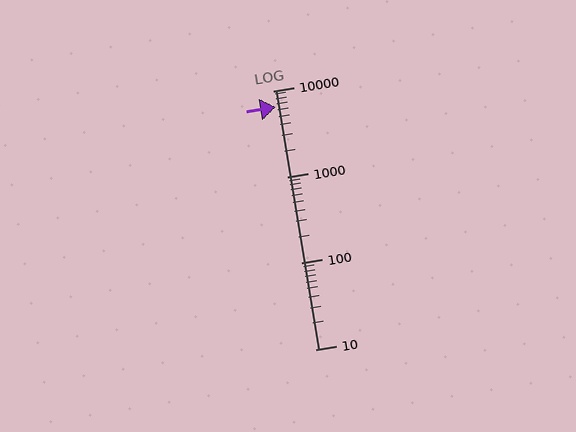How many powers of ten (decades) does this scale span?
The scale spans 3 decades, from 10 to 10000.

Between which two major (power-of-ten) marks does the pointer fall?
The pointer is between 1000 and 10000.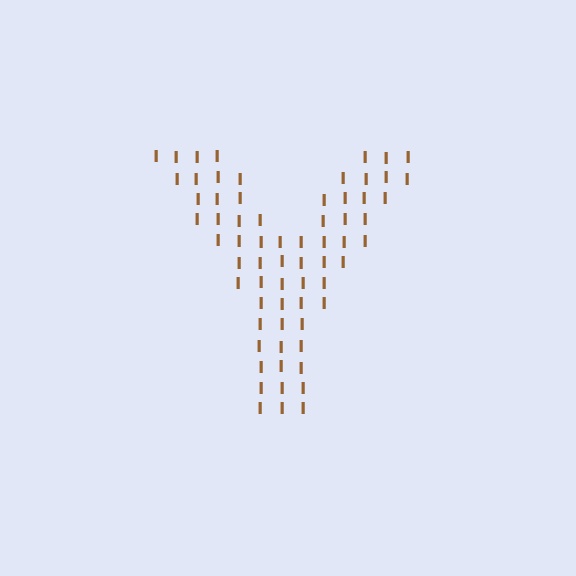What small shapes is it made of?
It is made of small letter I's.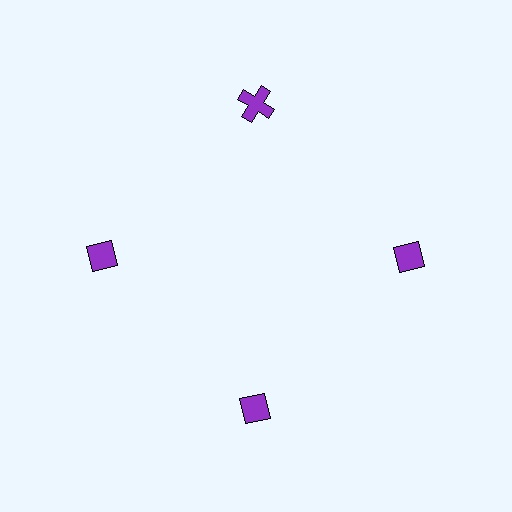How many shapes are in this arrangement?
There are 4 shapes arranged in a ring pattern.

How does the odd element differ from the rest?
It has a different shape: cross instead of diamond.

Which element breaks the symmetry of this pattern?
The purple cross at roughly the 12 o'clock position breaks the symmetry. All other shapes are purple diamonds.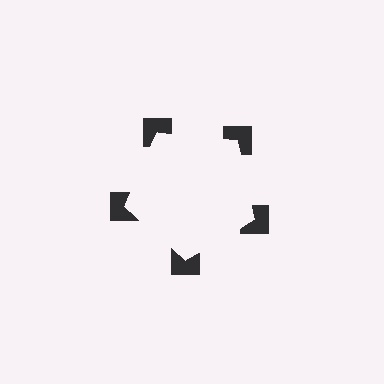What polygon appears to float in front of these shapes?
An illusory pentagon — its edges are inferred from the aligned wedge cuts in the notched squares, not physically drawn.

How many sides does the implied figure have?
5 sides.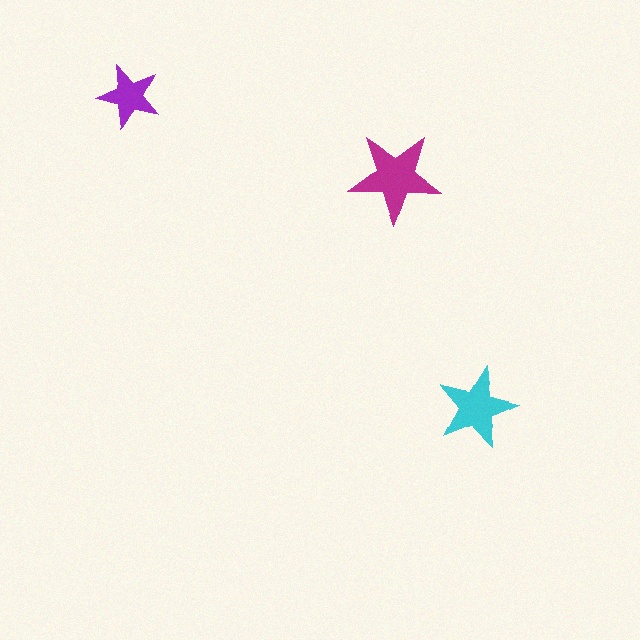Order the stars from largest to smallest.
the magenta one, the cyan one, the purple one.